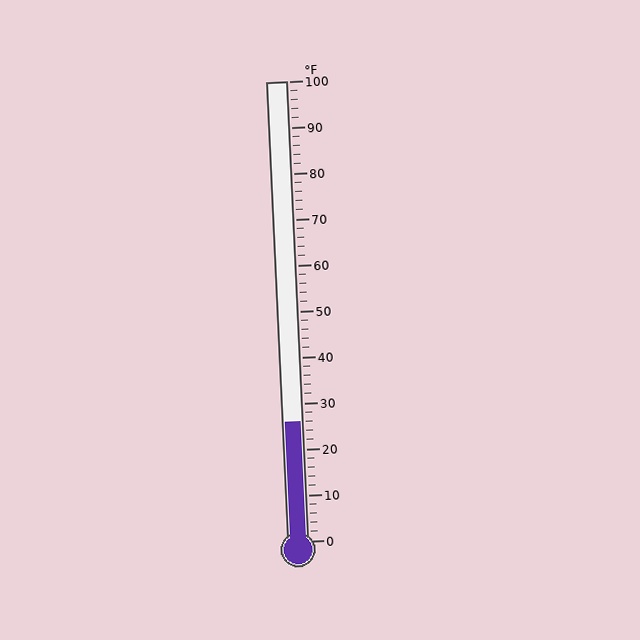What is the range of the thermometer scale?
The thermometer scale ranges from 0°F to 100°F.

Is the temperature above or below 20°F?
The temperature is above 20°F.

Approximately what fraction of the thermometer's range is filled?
The thermometer is filled to approximately 25% of its range.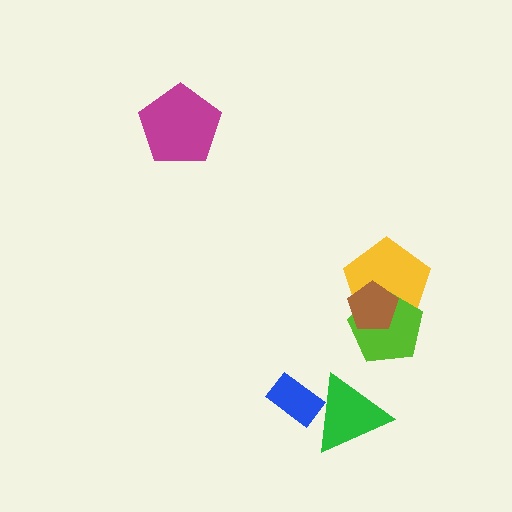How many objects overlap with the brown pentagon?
2 objects overlap with the brown pentagon.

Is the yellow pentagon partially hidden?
Yes, it is partially covered by another shape.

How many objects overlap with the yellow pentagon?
2 objects overlap with the yellow pentagon.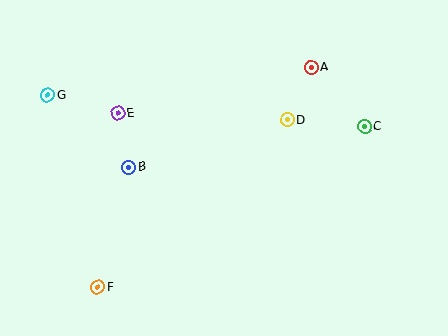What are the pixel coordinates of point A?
Point A is at (311, 67).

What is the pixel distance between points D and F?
The distance between D and F is 253 pixels.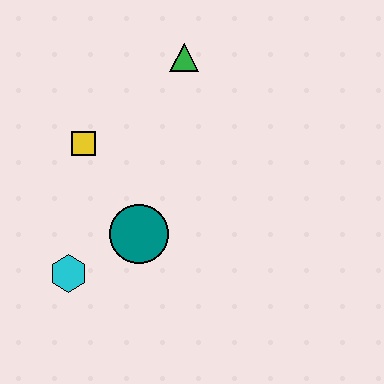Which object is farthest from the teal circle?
The green triangle is farthest from the teal circle.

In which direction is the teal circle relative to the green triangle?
The teal circle is below the green triangle.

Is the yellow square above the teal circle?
Yes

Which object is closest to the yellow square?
The teal circle is closest to the yellow square.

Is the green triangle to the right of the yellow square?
Yes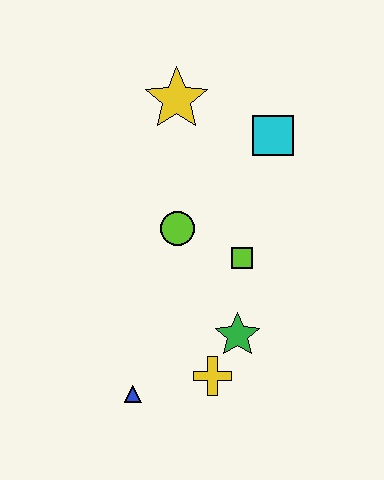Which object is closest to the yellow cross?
The green star is closest to the yellow cross.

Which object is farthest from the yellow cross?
The yellow star is farthest from the yellow cross.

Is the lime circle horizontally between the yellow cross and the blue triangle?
Yes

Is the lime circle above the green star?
Yes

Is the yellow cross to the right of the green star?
No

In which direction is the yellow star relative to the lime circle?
The yellow star is above the lime circle.